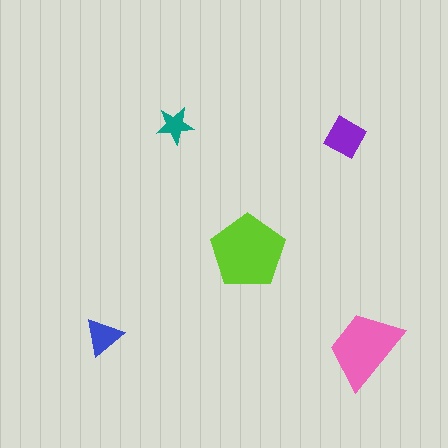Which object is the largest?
The lime pentagon.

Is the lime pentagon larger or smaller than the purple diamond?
Larger.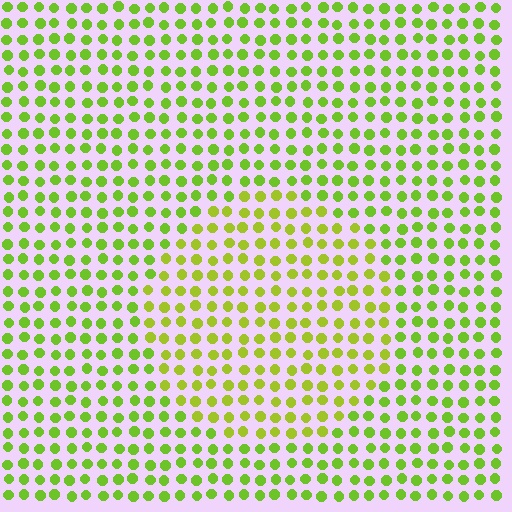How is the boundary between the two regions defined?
The boundary is defined purely by a slight shift in hue (about 19 degrees). Spacing, size, and orientation are identical on both sides.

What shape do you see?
I see a circle.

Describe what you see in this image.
The image is filled with small lime elements in a uniform arrangement. A circle-shaped region is visible where the elements are tinted to a slightly different hue, forming a subtle color boundary.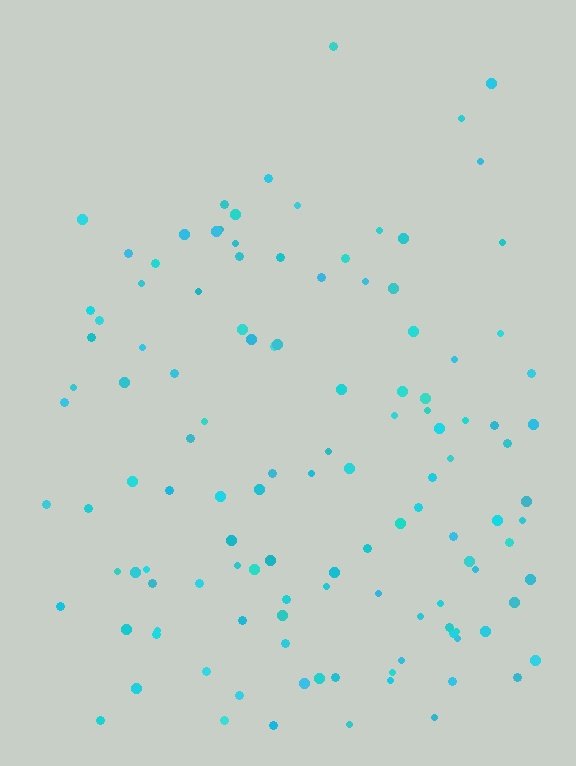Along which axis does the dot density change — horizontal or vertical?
Vertical.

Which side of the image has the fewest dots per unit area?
The top.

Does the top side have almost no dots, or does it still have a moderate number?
Still a moderate number, just noticeably fewer than the bottom.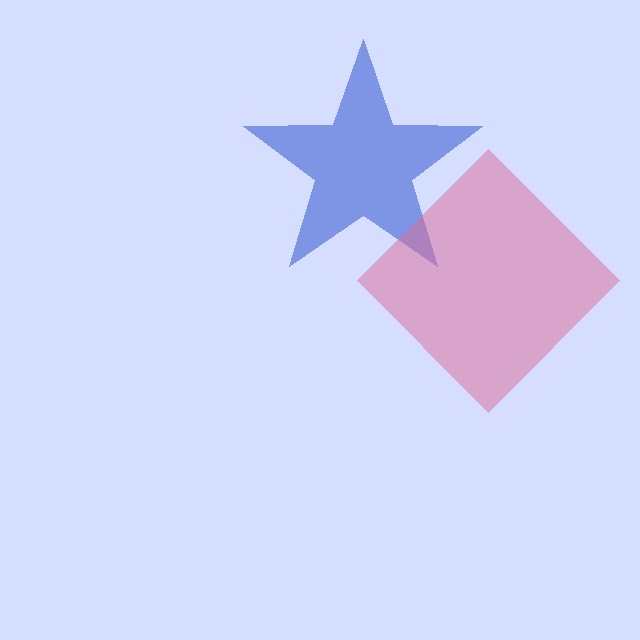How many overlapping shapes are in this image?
There are 2 overlapping shapes in the image.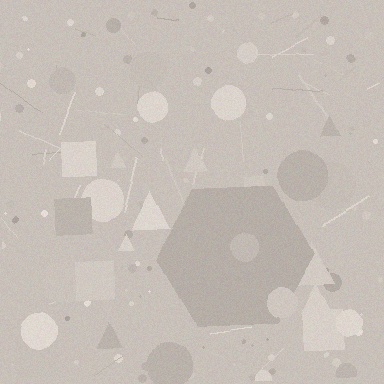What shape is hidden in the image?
A hexagon is hidden in the image.